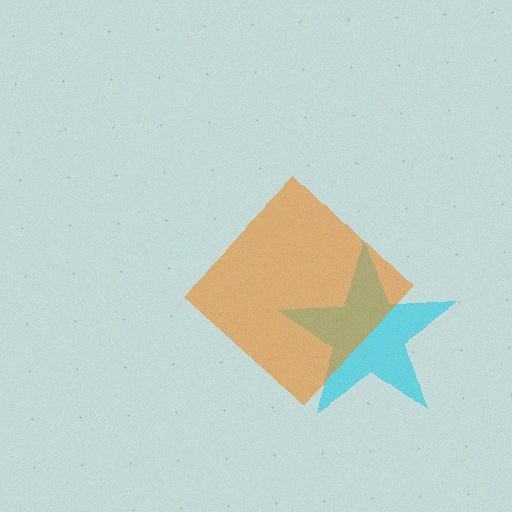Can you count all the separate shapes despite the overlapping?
Yes, there are 2 separate shapes.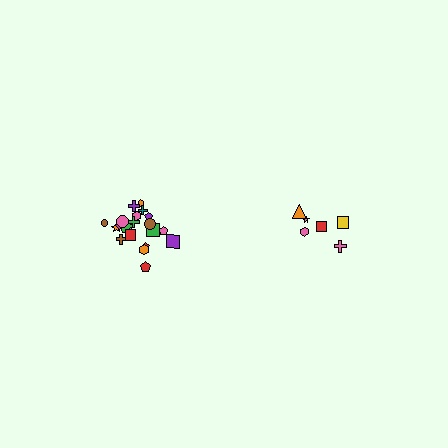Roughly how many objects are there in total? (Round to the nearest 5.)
Roughly 30 objects in total.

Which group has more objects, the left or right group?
The left group.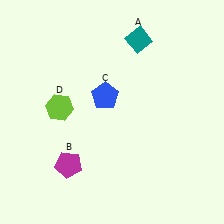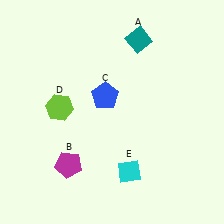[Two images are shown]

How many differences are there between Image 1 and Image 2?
There is 1 difference between the two images.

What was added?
A cyan diamond (E) was added in Image 2.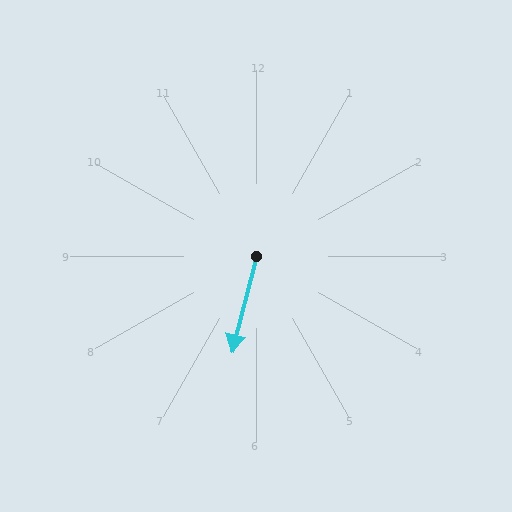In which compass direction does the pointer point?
South.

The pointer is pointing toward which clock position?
Roughly 6 o'clock.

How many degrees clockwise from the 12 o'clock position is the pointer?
Approximately 194 degrees.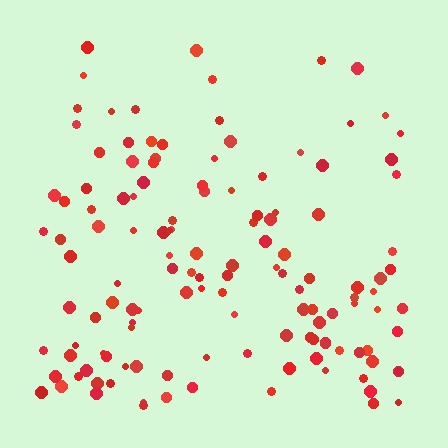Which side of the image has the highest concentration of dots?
The bottom.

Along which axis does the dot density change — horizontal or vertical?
Vertical.